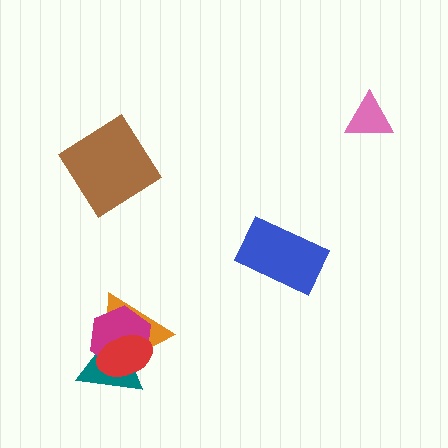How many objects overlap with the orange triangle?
3 objects overlap with the orange triangle.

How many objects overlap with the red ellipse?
3 objects overlap with the red ellipse.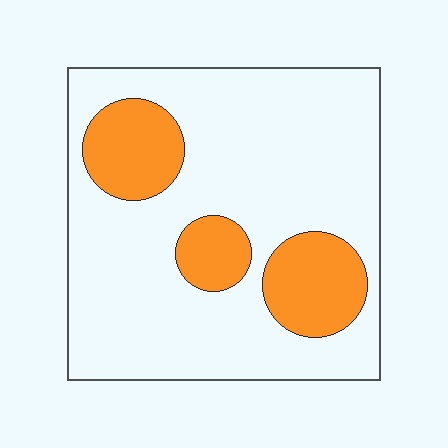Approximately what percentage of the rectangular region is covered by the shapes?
Approximately 20%.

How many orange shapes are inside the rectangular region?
3.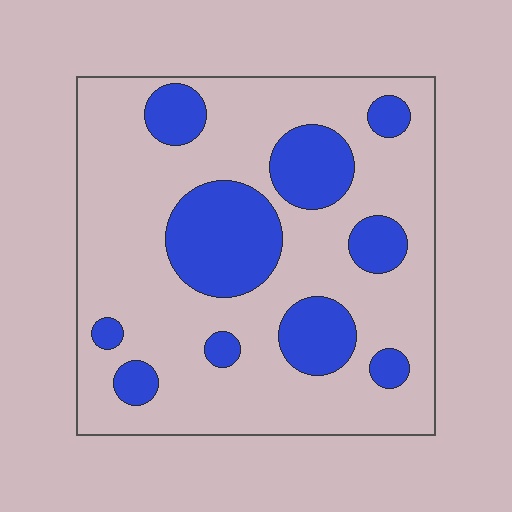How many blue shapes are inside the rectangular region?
10.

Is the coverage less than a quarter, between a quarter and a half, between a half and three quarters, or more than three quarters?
Between a quarter and a half.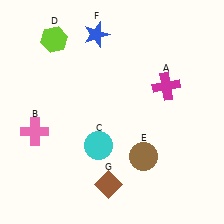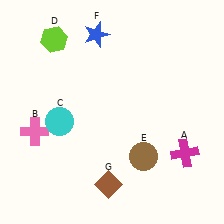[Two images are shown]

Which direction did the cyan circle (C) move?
The cyan circle (C) moved left.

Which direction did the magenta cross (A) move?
The magenta cross (A) moved down.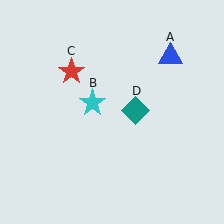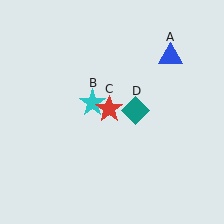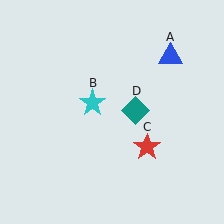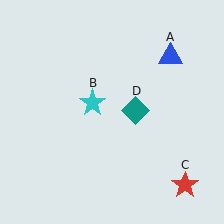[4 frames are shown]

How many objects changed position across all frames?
1 object changed position: red star (object C).